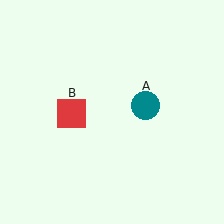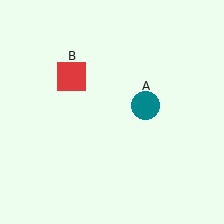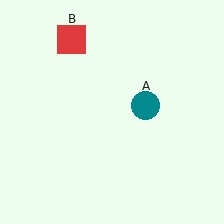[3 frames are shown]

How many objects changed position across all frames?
1 object changed position: red square (object B).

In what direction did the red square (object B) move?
The red square (object B) moved up.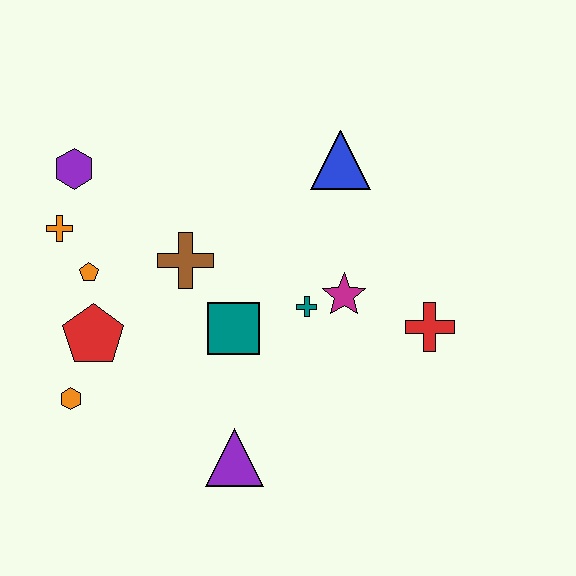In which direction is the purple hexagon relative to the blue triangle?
The purple hexagon is to the left of the blue triangle.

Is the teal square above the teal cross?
No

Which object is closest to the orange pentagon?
The orange cross is closest to the orange pentagon.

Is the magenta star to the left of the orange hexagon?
No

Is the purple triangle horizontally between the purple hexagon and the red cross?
Yes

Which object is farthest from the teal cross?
The purple hexagon is farthest from the teal cross.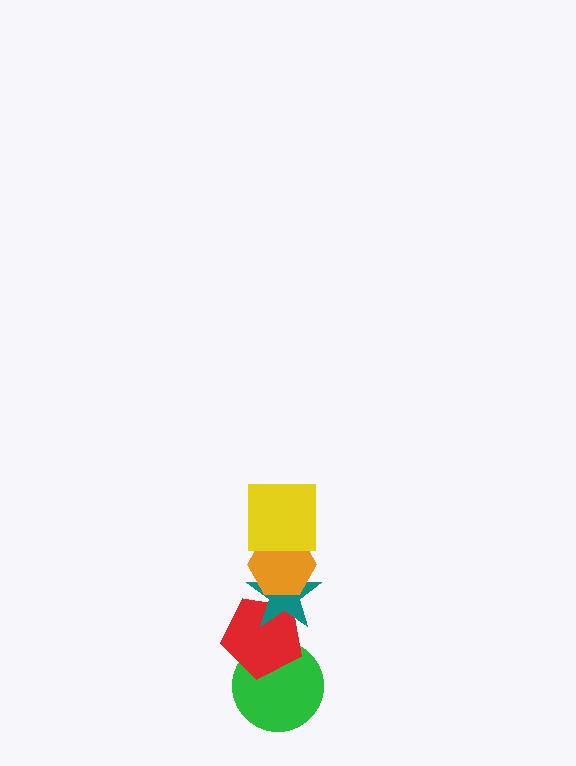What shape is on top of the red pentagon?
The teal star is on top of the red pentagon.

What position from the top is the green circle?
The green circle is 5th from the top.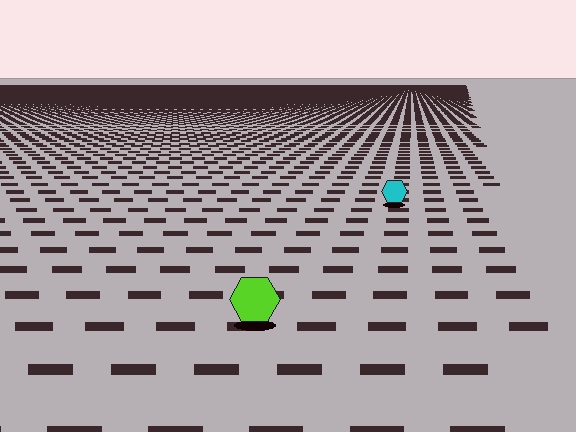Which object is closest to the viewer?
The lime hexagon is closest. The texture marks near it are larger and more spread out.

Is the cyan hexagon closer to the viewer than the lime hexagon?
No. The lime hexagon is closer — you can tell from the texture gradient: the ground texture is coarser near it.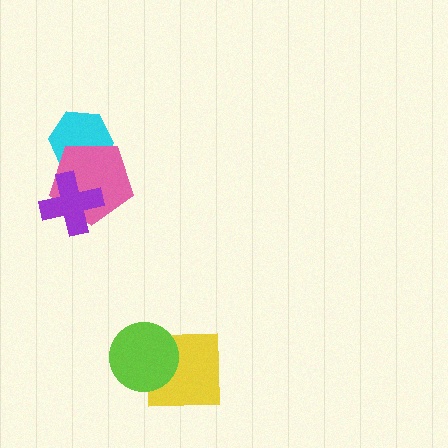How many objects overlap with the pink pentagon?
2 objects overlap with the pink pentagon.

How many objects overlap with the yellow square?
1 object overlaps with the yellow square.